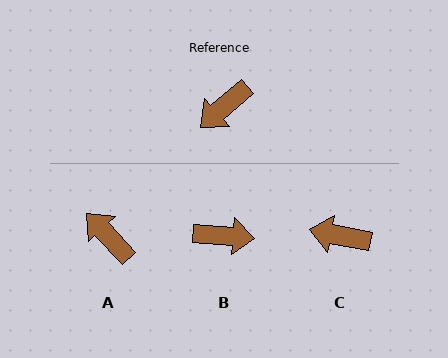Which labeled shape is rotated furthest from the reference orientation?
B, about 134 degrees away.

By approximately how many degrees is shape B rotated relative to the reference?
Approximately 134 degrees counter-clockwise.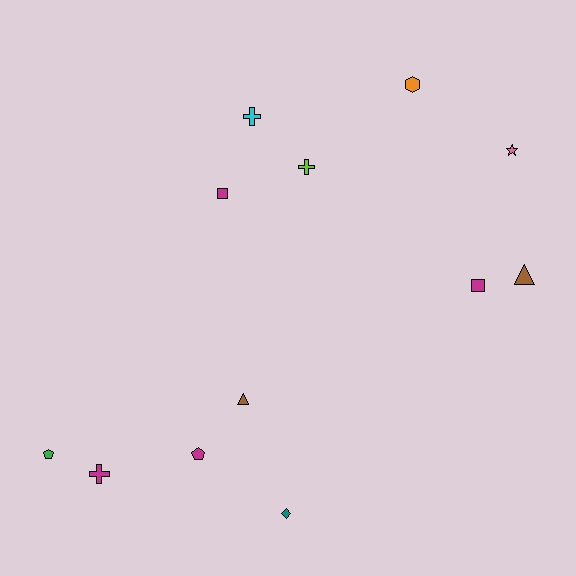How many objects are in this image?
There are 12 objects.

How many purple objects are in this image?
There are no purple objects.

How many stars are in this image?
There is 1 star.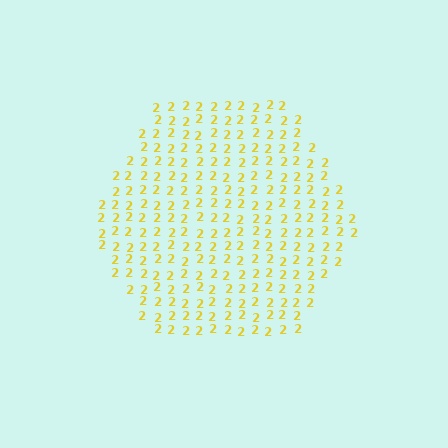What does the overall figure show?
The overall figure shows a hexagon.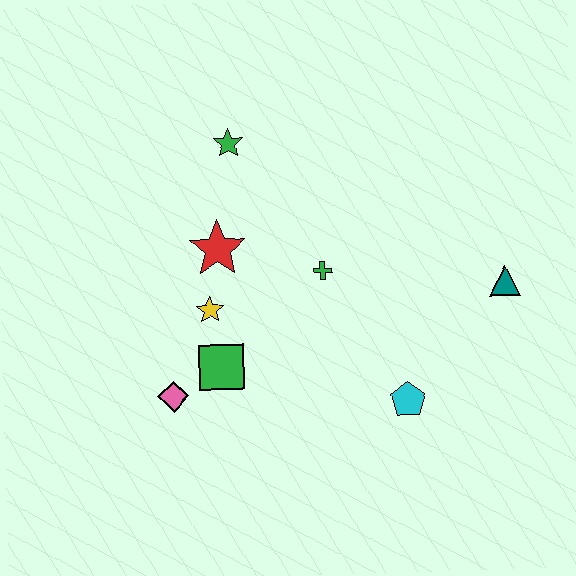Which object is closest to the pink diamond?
The green square is closest to the pink diamond.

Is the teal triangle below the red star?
Yes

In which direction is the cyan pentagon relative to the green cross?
The cyan pentagon is below the green cross.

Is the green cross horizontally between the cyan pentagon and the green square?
Yes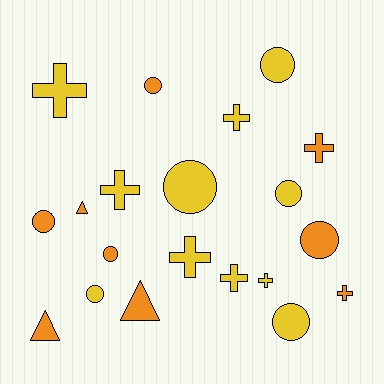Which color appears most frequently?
Yellow, with 11 objects.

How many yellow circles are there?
There are 5 yellow circles.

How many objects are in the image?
There are 20 objects.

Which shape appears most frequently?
Circle, with 9 objects.